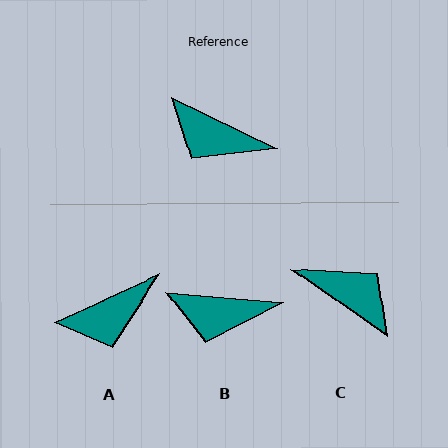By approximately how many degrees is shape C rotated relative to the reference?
Approximately 171 degrees counter-clockwise.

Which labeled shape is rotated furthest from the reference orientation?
C, about 171 degrees away.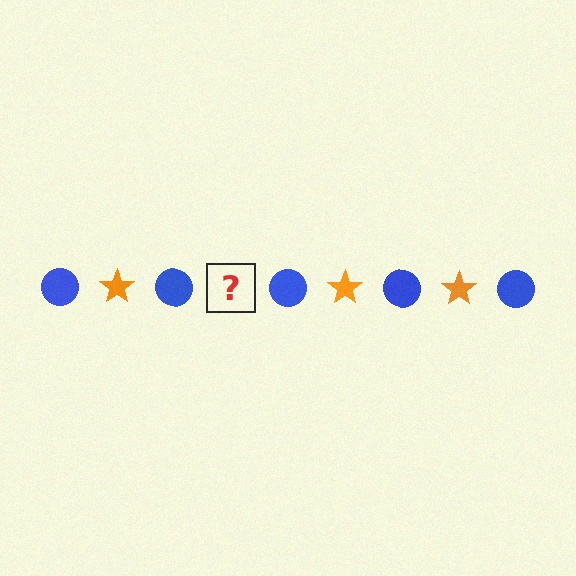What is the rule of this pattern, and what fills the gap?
The rule is that the pattern alternates between blue circle and orange star. The gap should be filled with an orange star.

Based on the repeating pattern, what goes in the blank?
The blank should be an orange star.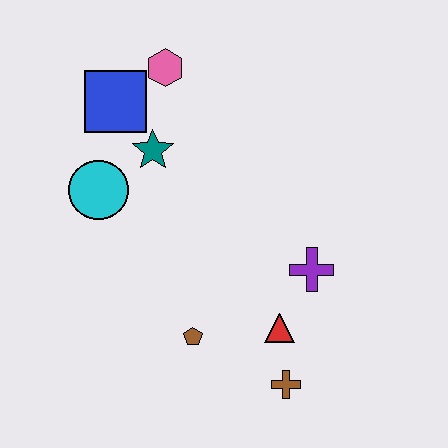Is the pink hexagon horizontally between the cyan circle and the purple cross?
Yes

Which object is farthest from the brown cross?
The pink hexagon is farthest from the brown cross.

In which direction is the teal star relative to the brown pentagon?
The teal star is above the brown pentagon.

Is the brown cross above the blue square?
No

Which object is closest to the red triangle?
The brown cross is closest to the red triangle.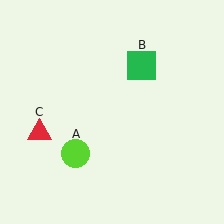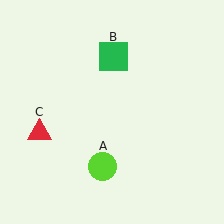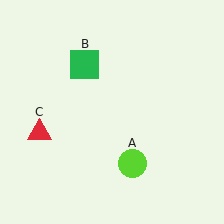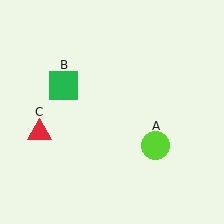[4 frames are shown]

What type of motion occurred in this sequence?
The lime circle (object A), green square (object B) rotated counterclockwise around the center of the scene.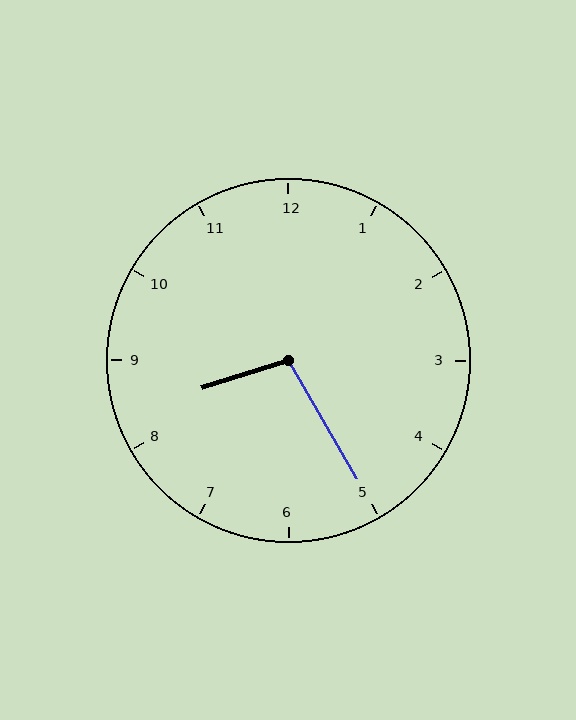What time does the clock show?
8:25.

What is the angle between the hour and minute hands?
Approximately 102 degrees.